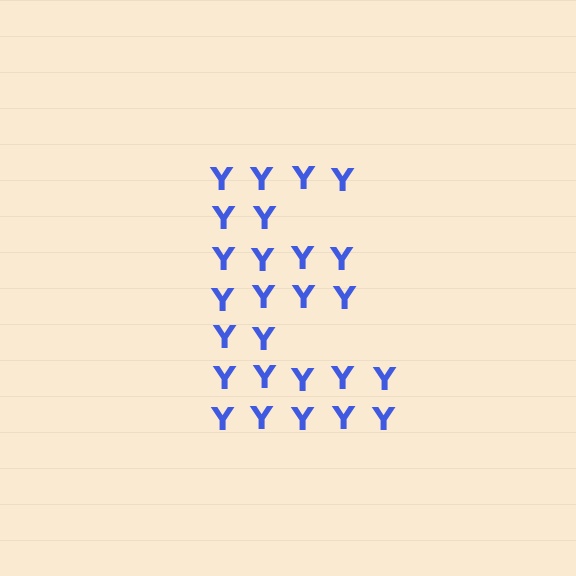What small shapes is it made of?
It is made of small letter Y's.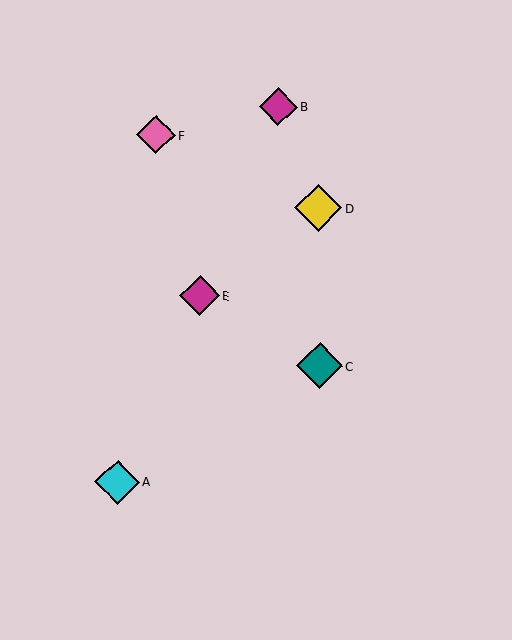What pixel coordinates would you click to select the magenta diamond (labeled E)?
Click at (200, 296) to select the magenta diamond E.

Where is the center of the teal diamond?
The center of the teal diamond is at (320, 366).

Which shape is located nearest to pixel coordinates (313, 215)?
The yellow diamond (labeled D) at (318, 208) is nearest to that location.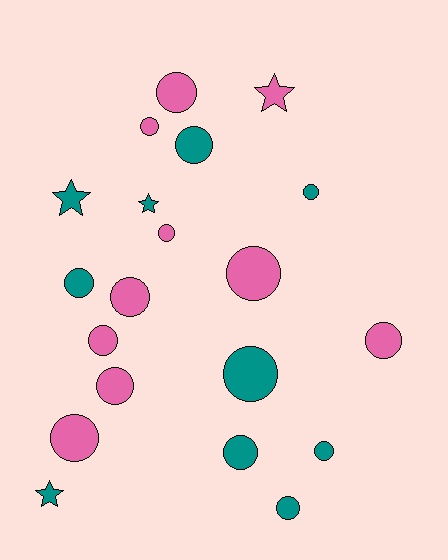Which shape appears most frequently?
Circle, with 16 objects.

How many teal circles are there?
There are 7 teal circles.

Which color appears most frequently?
Teal, with 10 objects.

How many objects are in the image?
There are 20 objects.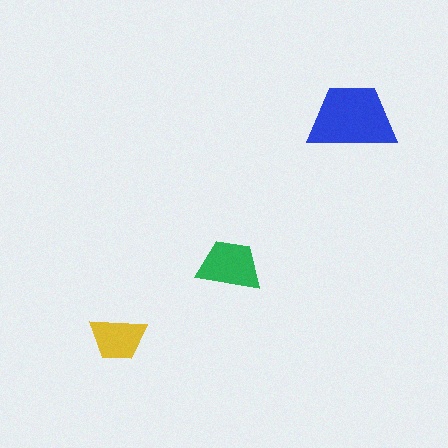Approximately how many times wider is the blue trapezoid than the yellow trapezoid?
About 1.5 times wider.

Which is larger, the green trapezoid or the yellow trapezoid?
The green one.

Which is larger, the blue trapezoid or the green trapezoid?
The blue one.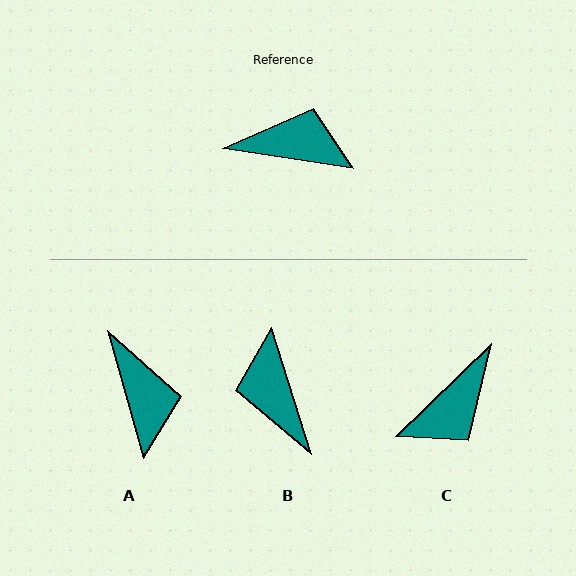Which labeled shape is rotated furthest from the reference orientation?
C, about 127 degrees away.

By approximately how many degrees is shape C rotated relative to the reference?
Approximately 127 degrees clockwise.